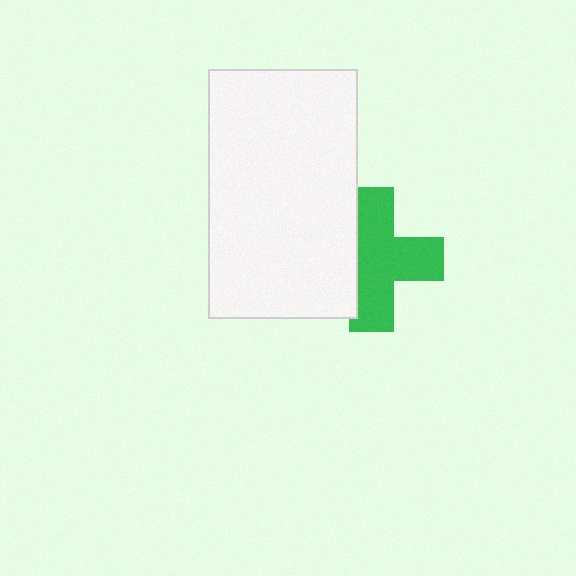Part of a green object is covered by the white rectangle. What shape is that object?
It is a cross.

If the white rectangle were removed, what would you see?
You would see the complete green cross.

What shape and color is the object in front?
The object in front is a white rectangle.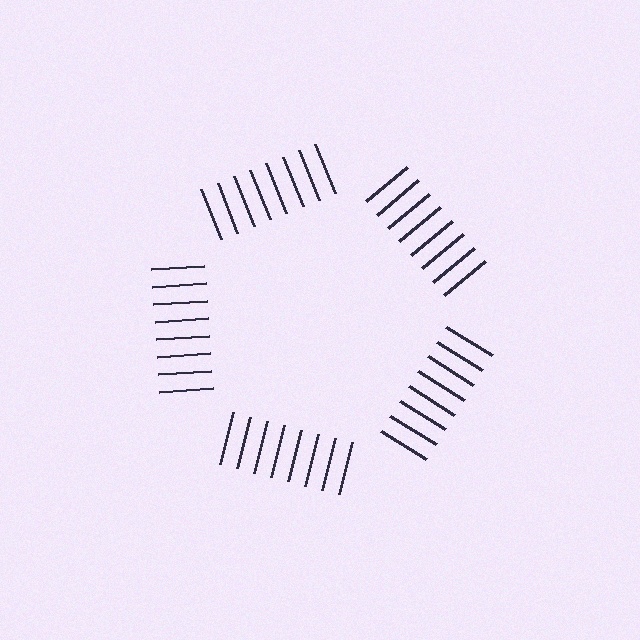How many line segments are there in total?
40 — 8 along each of the 5 edges.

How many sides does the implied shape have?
5 sides — the line-ends trace a pentagon.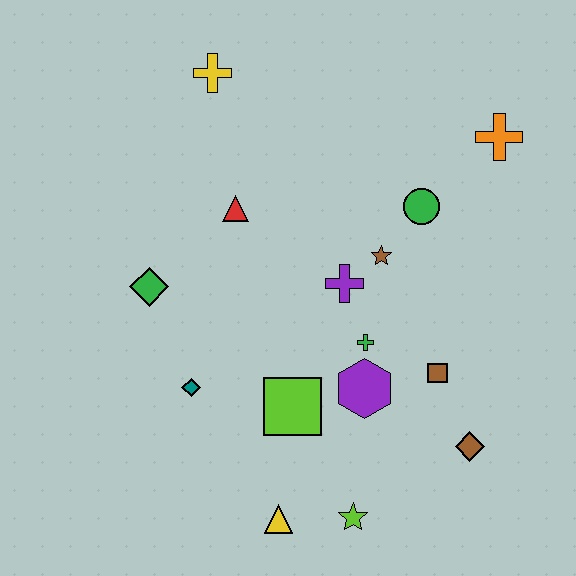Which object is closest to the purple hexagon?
The green cross is closest to the purple hexagon.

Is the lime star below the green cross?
Yes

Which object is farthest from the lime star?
The yellow cross is farthest from the lime star.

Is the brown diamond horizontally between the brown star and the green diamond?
No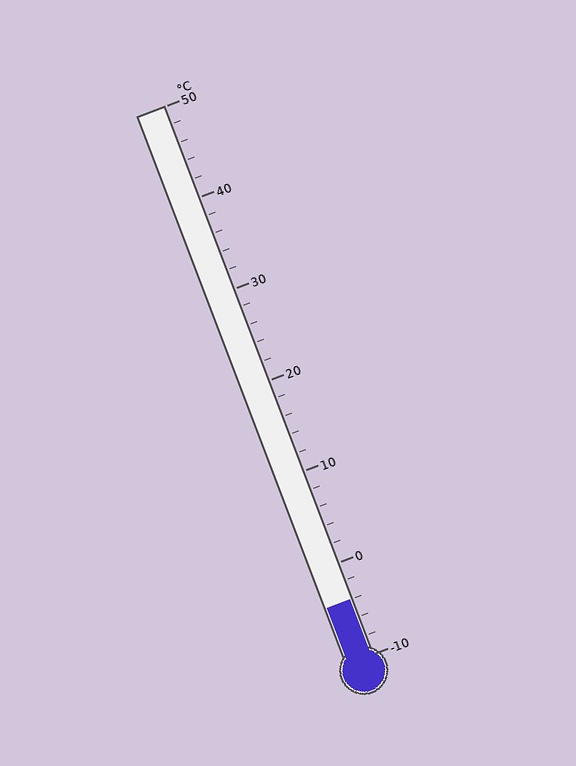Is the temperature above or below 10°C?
The temperature is below 10°C.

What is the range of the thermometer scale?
The thermometer scale ranges from -10°C to 50°C.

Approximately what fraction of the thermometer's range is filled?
The thermometer is filled to approximately 10% of its range.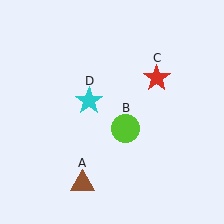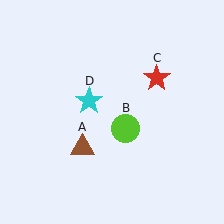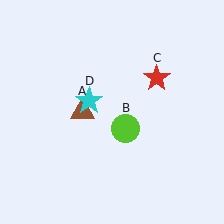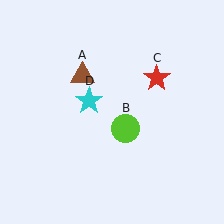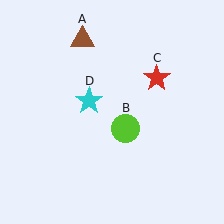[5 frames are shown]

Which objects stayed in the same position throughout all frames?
Lime circle (object B) and red star (object C) and cyan star (object D) remained stationary.